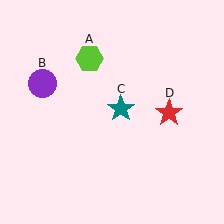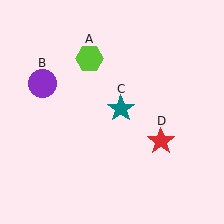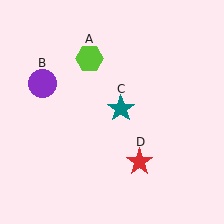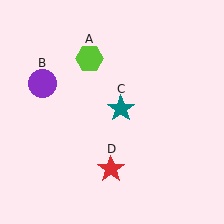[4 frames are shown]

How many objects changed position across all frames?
1 object changed position: red star (object D).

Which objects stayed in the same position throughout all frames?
Lime hexagon (object A) and purple circle (object B) and teal star (object C) remained stationary.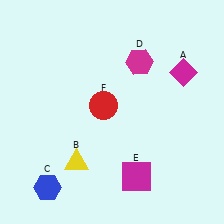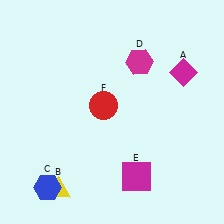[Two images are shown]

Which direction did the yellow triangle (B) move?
The yellow triangle (B) moved down.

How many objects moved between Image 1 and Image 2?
1 object moved between the two images.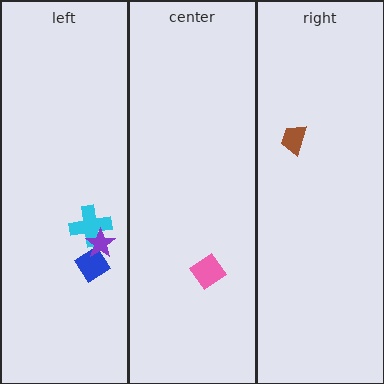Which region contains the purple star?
The left region.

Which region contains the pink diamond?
The center region.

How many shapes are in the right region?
1.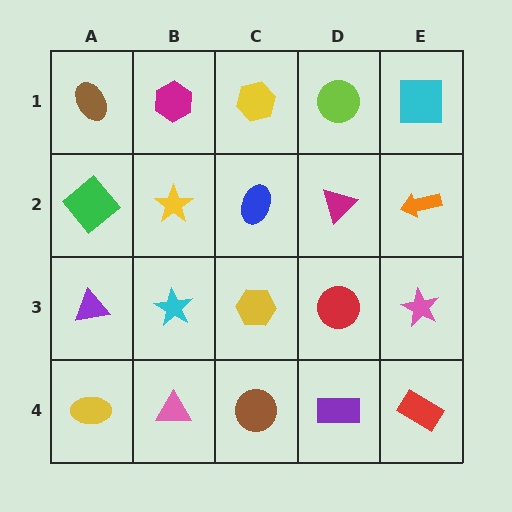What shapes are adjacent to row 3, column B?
A yellow star (row 2, column B), a pink triangle (row 4, column B), a purple triangle (row 3, column A), a yellow hexagon (row 3, column C).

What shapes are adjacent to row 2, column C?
A yellow hexagon (row 1, column C), a yellow hexagon (row 3, column C), a yellow star (row 2, column B), a magenta triangle (row 2, column D).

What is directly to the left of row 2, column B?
A green diamond.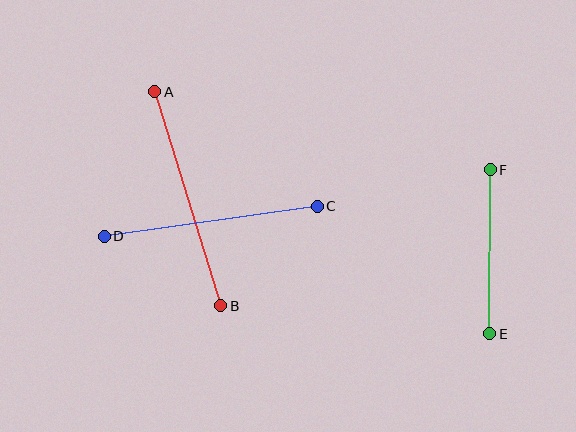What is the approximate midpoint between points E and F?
The midpoint is at approximately (490, 252) pixels.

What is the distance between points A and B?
The distance is approximately 224 pixels.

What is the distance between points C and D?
The distance is approximately 215 pixels.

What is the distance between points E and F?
The distance is approximately 164 pixels.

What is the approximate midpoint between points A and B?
The midpoint is at approximately (188, 199) pixels.